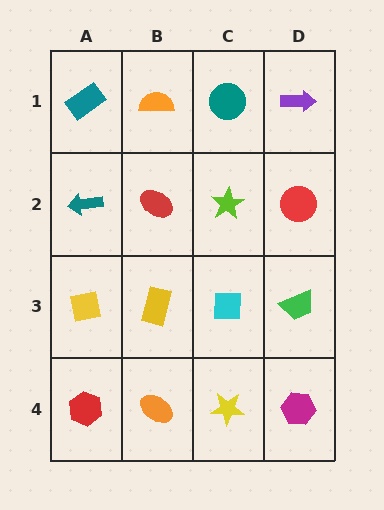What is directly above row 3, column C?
A lime star.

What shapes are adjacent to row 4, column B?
A yellow rectangle (row 3, column B), a red hexagon (row 4, column A), a yellow star (row 4, column C).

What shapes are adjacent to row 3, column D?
A red circle (row 2, column D), a magenta hexagon (row 4, column D), a cyan square (row 3, column C).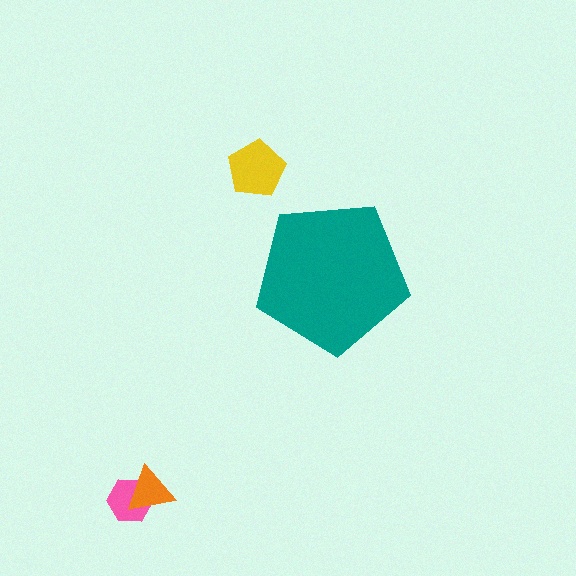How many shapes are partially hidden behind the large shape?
0 shapes are partially hidden.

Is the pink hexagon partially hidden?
No, the pink hexagon is fully visible.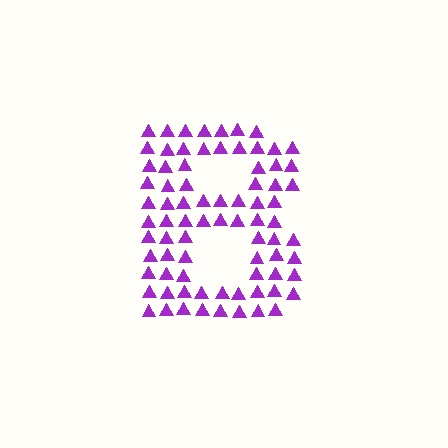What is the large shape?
The large shape is the letter B.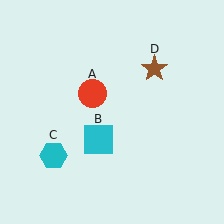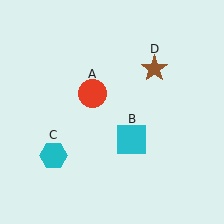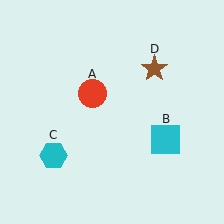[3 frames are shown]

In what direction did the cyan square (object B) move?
The cyan square (object B) moved right.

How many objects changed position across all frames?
1 object changed position: cyan square (object B).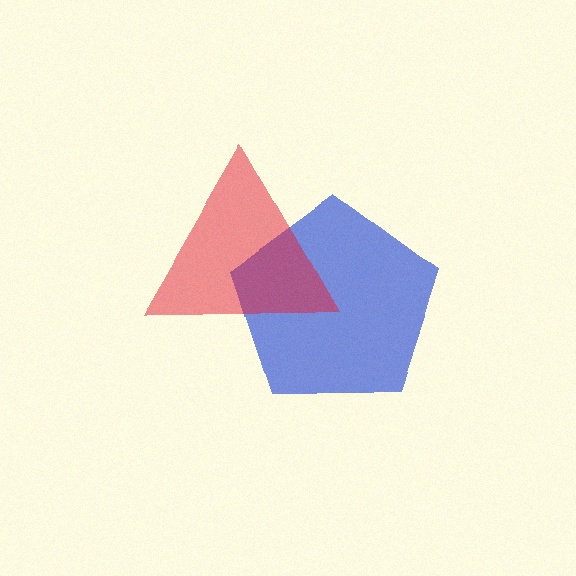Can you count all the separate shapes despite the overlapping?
Yes, there are 2 separate shapes.